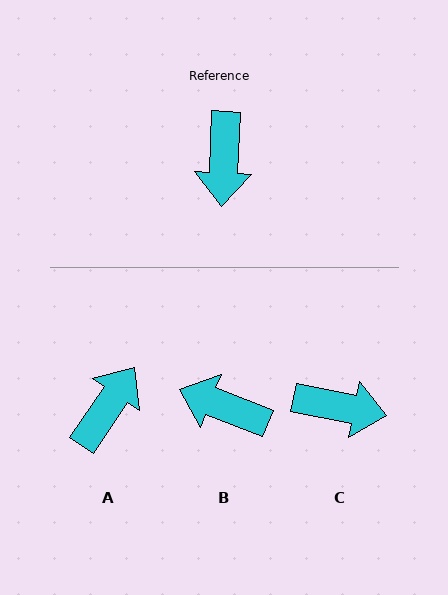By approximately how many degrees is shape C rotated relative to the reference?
Approximately 81 degrees counter-clockwise.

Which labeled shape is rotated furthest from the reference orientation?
A, about 149 degrees away.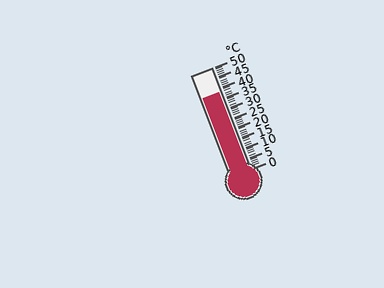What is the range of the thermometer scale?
The thermometer scale ranges from 0°C to 50°C.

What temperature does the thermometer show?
The thermometer shows approximately 38°C.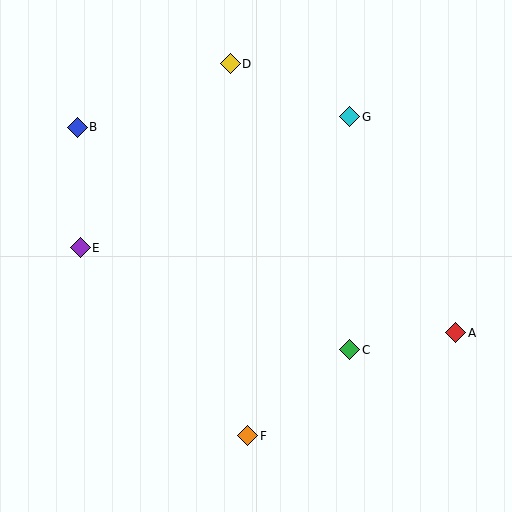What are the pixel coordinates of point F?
Point F is at (248, 436).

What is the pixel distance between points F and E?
The distance between F and E is 251 pixels.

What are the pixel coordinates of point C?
Point C is at (350, 350).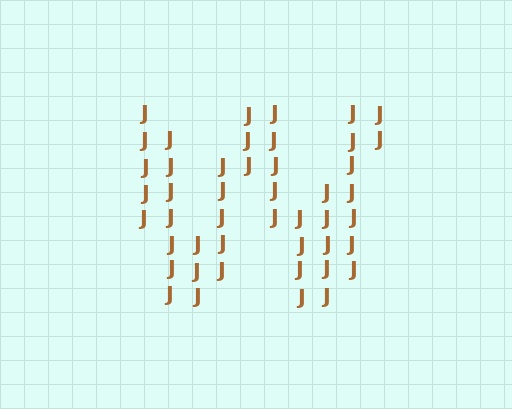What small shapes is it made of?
It is made of small letter J's.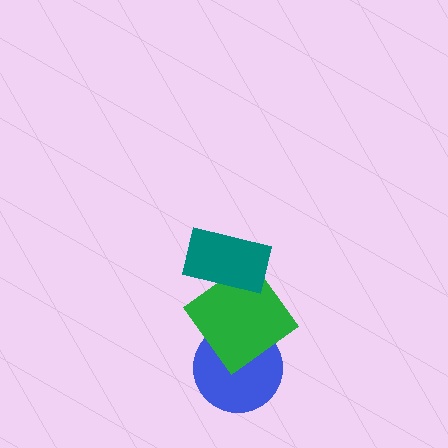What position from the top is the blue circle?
The blue circle is 3rd from the top.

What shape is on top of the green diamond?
The teal rectangle is on top of the green diamond.